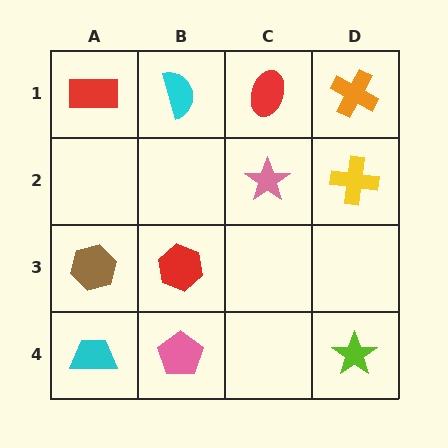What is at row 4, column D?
A lime star.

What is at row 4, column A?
A cyan trapezoid.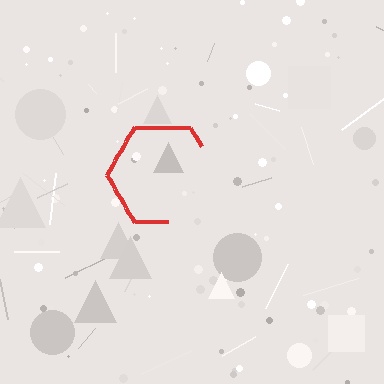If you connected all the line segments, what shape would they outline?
They would outline a hexagon.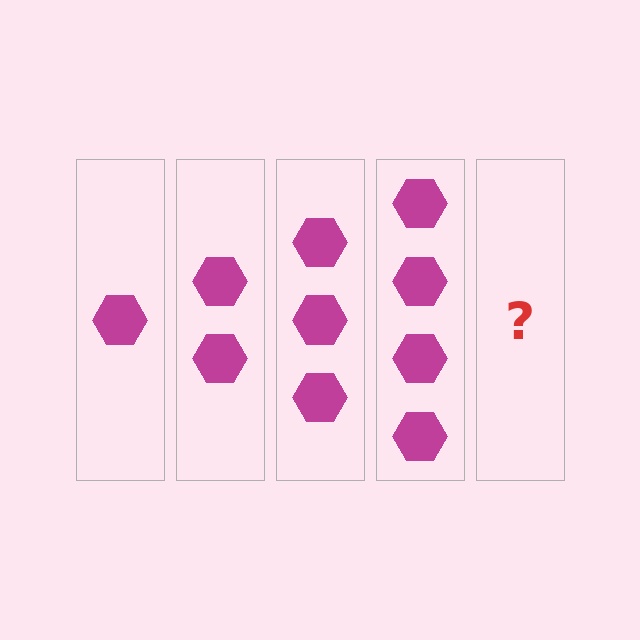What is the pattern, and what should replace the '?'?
The pattern is that each step adds one more hexagon. The '?' should be 5 hexagons.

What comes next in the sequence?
The next element should be 5 hexagons.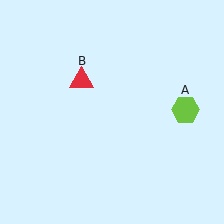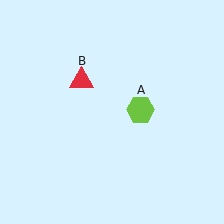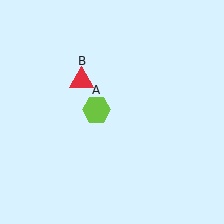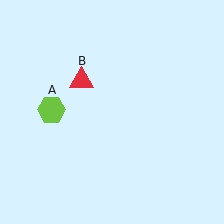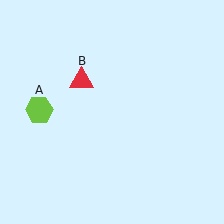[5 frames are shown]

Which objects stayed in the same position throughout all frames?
Red triangle (object B) remained stationary.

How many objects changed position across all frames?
1 object changed position: lime hexagon (object A).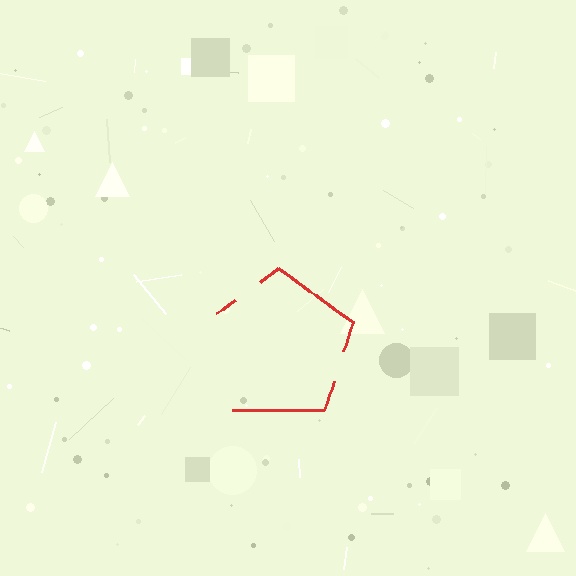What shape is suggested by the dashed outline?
The dashed outline suggests a pentagon.